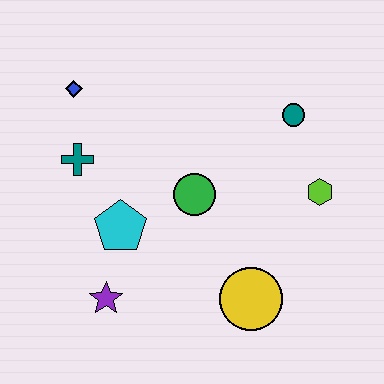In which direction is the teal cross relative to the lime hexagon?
The teal cross is to the left of the lime hexagon.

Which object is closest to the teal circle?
The lime hexagon is closest to the teal circle.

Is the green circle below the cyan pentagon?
No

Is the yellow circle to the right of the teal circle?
No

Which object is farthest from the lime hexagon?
The blue diamond is farthest from the lime hexagon.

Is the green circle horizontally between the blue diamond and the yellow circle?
Yes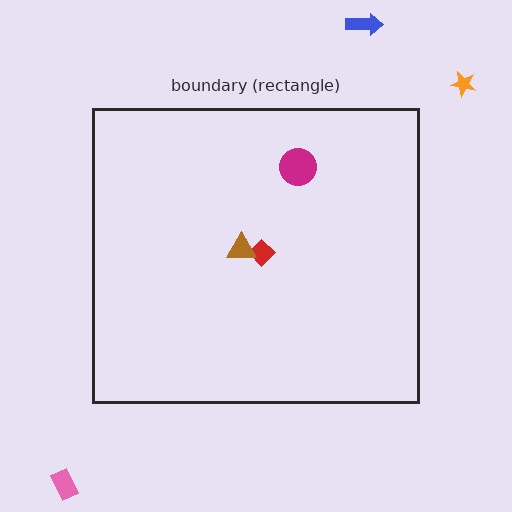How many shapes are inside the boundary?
3 inside, 3 outside.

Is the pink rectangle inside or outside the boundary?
Outside.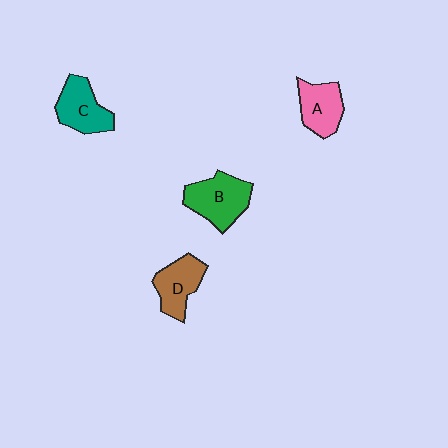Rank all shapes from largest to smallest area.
From largest to smallest: B (green), C (teal), D (brown), A (pink).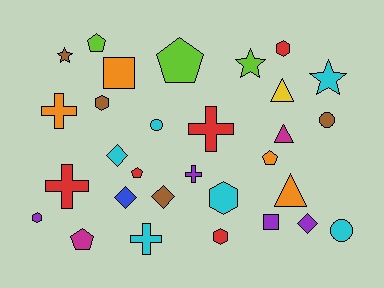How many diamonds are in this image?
There are 4 diamonds.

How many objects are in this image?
There are 30 objects.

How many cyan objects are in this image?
There are 6 cyan objects.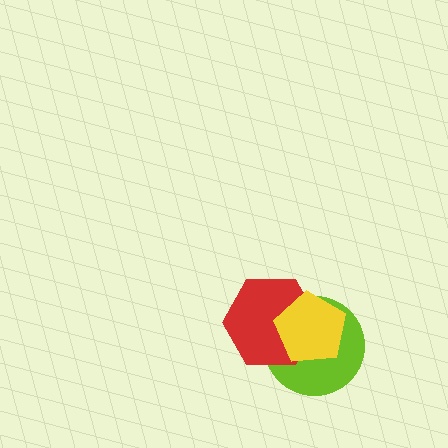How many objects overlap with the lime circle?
2 objects overlap with the lime circle.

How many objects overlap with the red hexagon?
2 objects overlap with the red hexagon.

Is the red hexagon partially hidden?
Yes, it is partially covered by another shape.